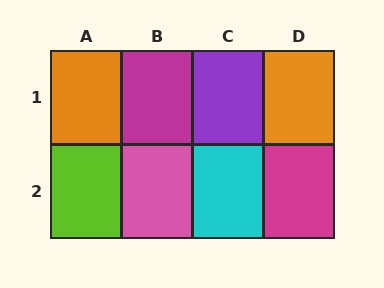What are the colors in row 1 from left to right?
Orange, magenta, purple, orange.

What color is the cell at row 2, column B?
Pink.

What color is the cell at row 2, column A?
Lime.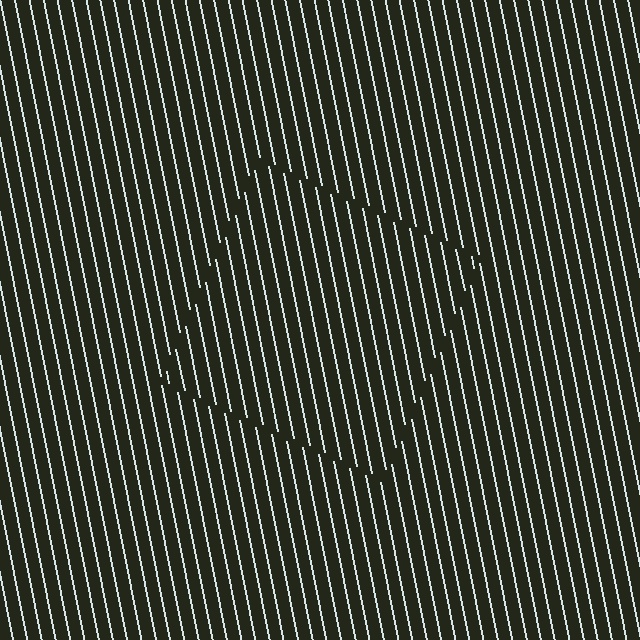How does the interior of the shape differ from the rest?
The interior of the shape contains the same grating, shifted by half a period — the contour is defined by the phase discontinuity where line-ends from the inner and outer gratings abut.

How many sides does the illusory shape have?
4 sides — the line-ends trace a square.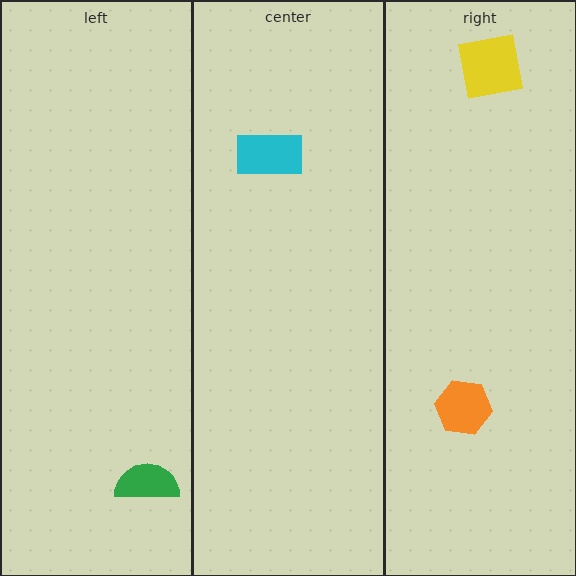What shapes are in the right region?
The orange hexagon, the yellow square.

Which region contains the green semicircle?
The left region.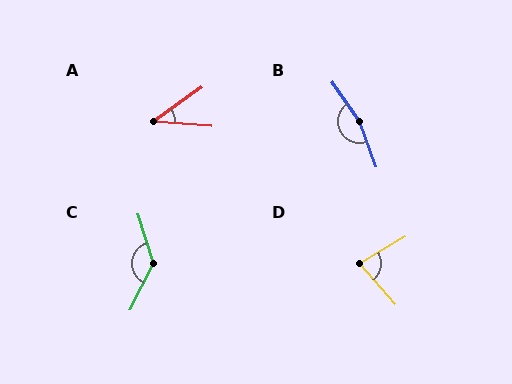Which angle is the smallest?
A, at approximately 40 degrees.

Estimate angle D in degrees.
Approximately 80 degrees.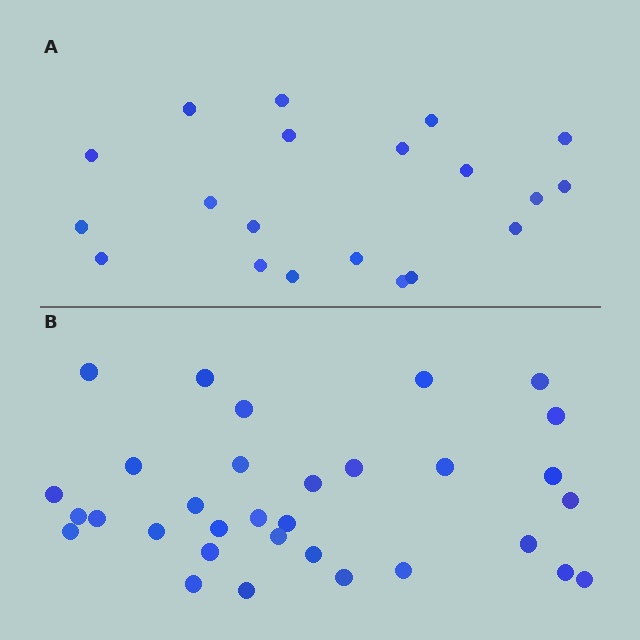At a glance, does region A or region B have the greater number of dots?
Region B (the bottom region) has more dots.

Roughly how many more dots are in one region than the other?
Region B has roughly 12 or so more dots than region A.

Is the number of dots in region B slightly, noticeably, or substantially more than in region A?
Region B has substantially more. The ratio is roughly 1.6 to 1.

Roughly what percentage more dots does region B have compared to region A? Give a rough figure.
About 60% more.